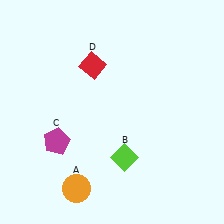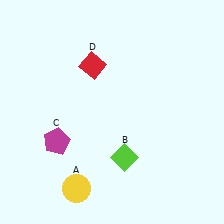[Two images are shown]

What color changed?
The circle (A) changed from orange in Image 1 to yellow in Image 2.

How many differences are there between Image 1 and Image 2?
There is 1 difference between the two images.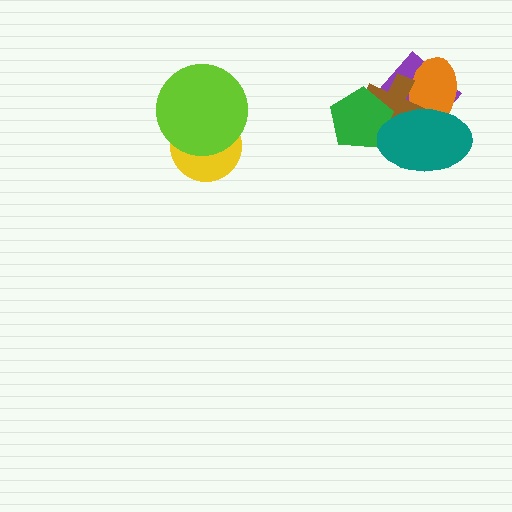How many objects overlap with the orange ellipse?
3 objects overlap with the orange ellipse.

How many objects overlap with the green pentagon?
2 objects overlap with the green pentagon.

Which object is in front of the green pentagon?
The teal ellipse is in front of the green pentagon.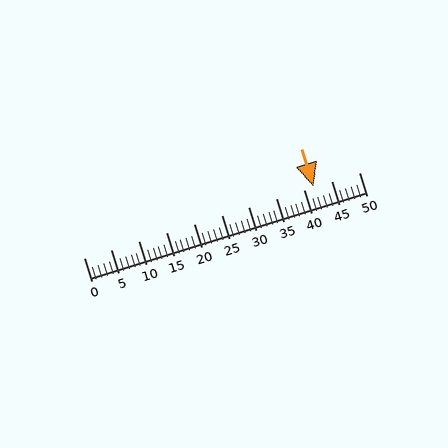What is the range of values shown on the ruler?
The ruler shows values from 0 to 50.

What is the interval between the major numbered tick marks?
The major tick marks are spaced 5 units apart.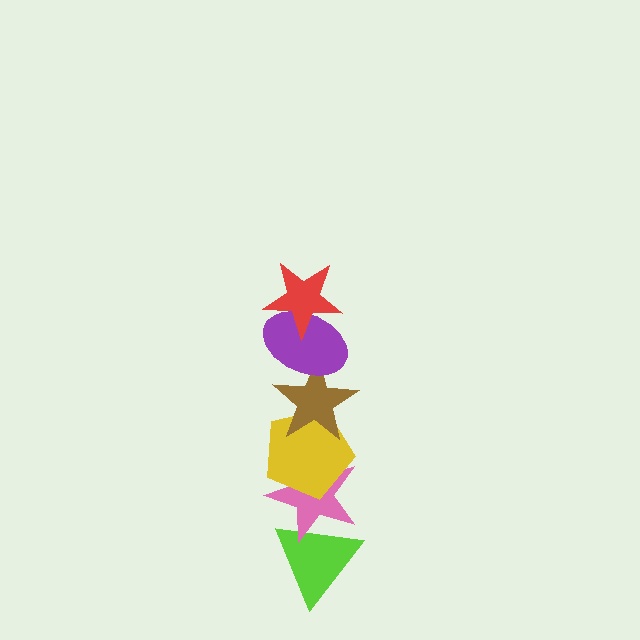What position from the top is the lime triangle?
The lime triangle is 6th from the top.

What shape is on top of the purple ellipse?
The red star is on top of the purple ellipse.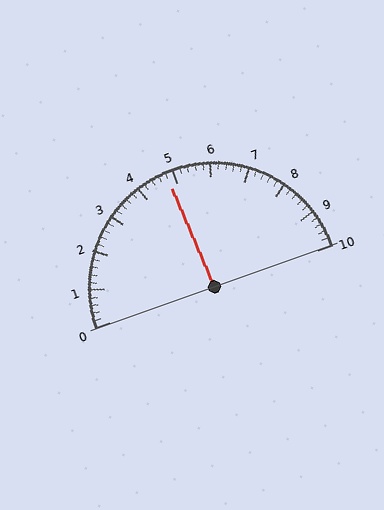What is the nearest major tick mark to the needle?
The nearest major tick mark is 5.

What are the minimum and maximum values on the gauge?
The gauge ranges from 0 to 10.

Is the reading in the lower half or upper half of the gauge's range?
The reading is in the lower half of the range (0 to 10).